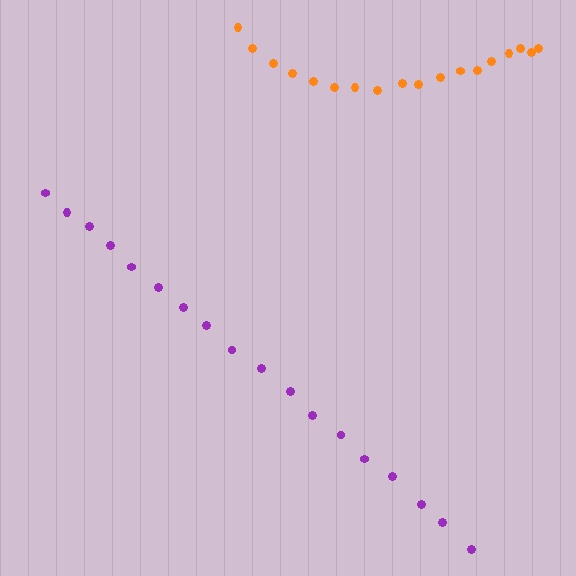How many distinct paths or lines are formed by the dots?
There are 2 distinct paths.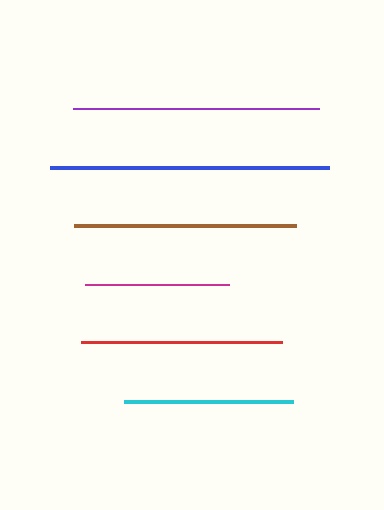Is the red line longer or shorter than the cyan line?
The red line is longer than the cyan line.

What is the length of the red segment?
The red segment is approximately 202 pixels long.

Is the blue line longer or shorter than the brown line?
The blue line is longer than the brown line.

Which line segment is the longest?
The blue line is the longest at approximately 279 pixels.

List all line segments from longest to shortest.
From longest to shortest: blue, purple, brown, red, cyan, magenta.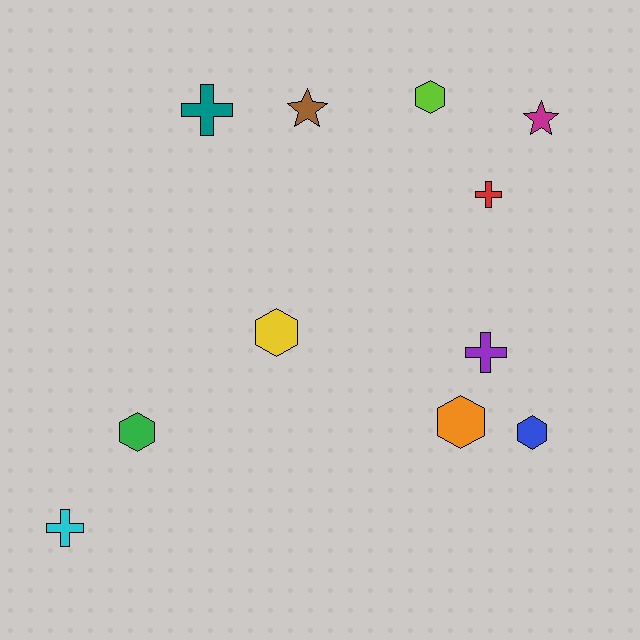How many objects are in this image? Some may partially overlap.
There are 11 objects.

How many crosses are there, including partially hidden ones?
There are 4 crosses.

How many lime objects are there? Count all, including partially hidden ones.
There is 1 lime object.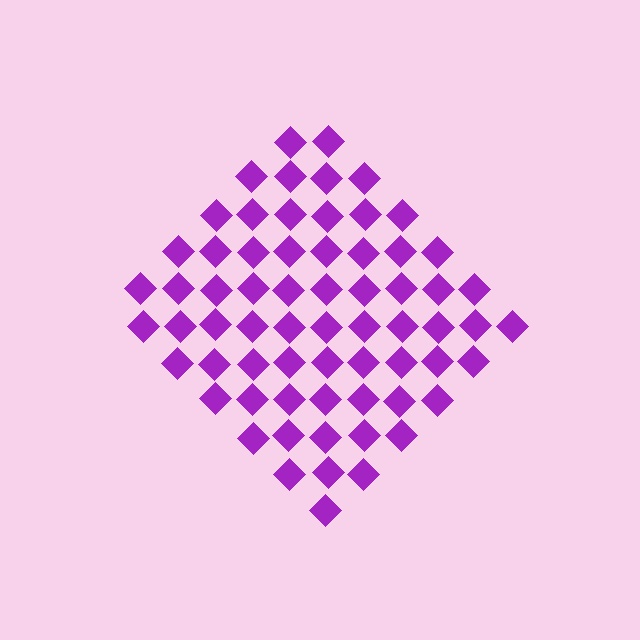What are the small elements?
The small elements are diamonds.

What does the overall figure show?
The overall figure shows a diamond.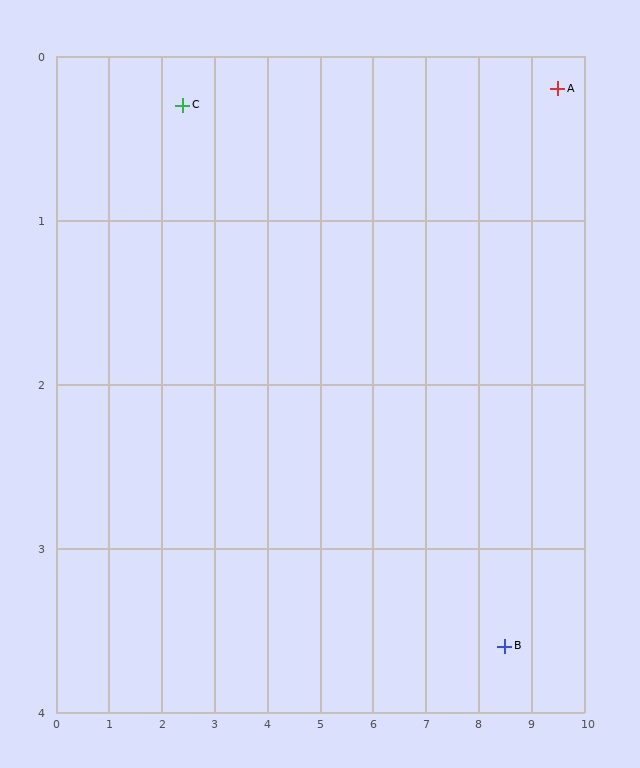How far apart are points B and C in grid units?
Points B and C are about 6.9 grid units apart.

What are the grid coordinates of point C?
Point C is at approximately (2.4, 0.3).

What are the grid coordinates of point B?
Point B is at approximately (8.5, 3.6).